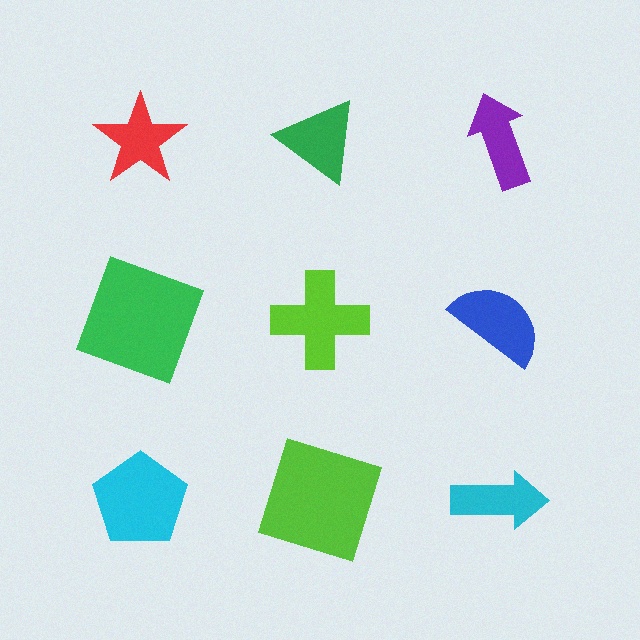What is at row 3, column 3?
A cyan arrow.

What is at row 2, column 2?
A lime cross.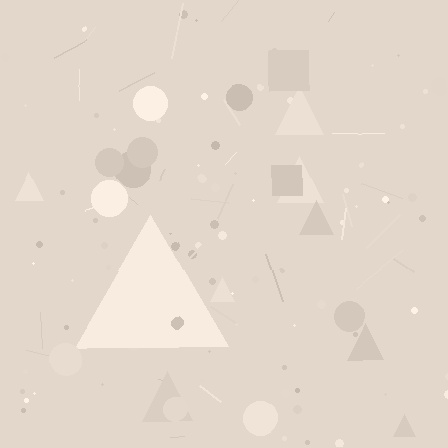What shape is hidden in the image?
A triangle is hidden in the image.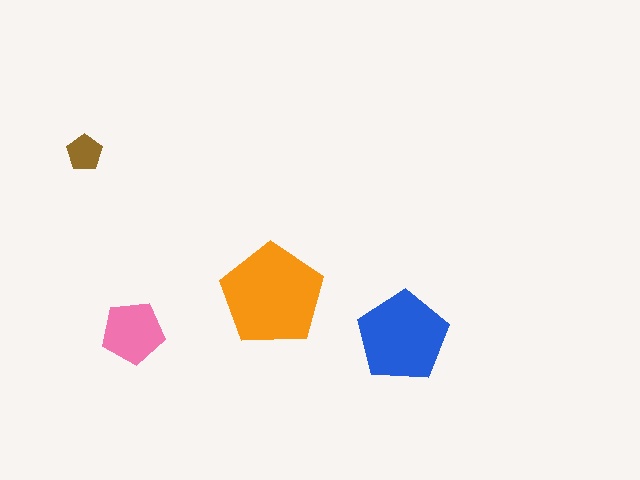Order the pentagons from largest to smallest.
the orange one, the blue one, the pink one, the brown one.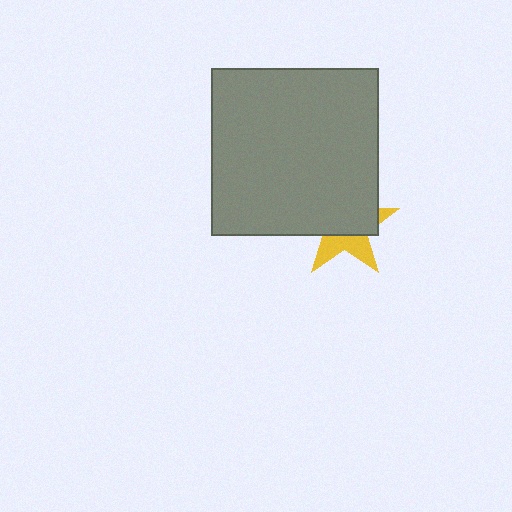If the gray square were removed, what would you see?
You would see the complete yellow star.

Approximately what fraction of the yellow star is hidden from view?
Roughly 62% of the yellow star is hidden behind the gray square.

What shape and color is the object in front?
The object in front is a gray square.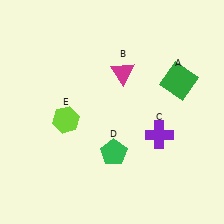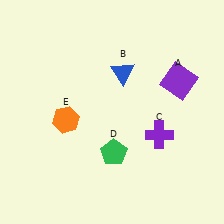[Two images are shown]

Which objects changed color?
A changed from green to purple. B changed from magenta to blue. E changed from lime to orange.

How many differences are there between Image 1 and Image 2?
There are 3 differences between the two images.